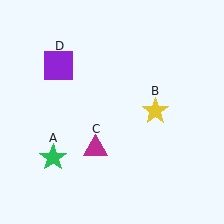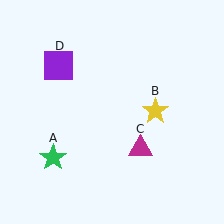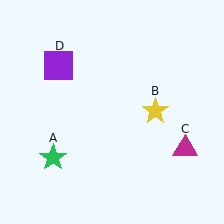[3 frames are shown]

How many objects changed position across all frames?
1 object changed position: magenta triangle (object C).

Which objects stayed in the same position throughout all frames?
Green star (object A) and yellow star (object B) and purple square (object D) remained stationary.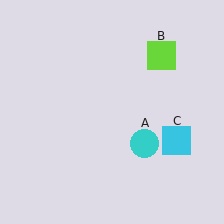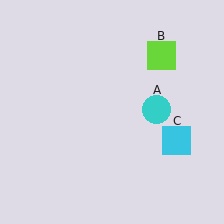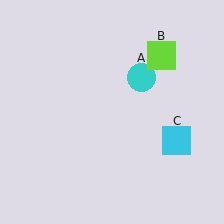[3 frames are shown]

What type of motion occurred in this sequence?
The cyan circle (object A) rotated counterclockwise around the center of the scene.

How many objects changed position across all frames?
1 object changed position: cyan circle (object A).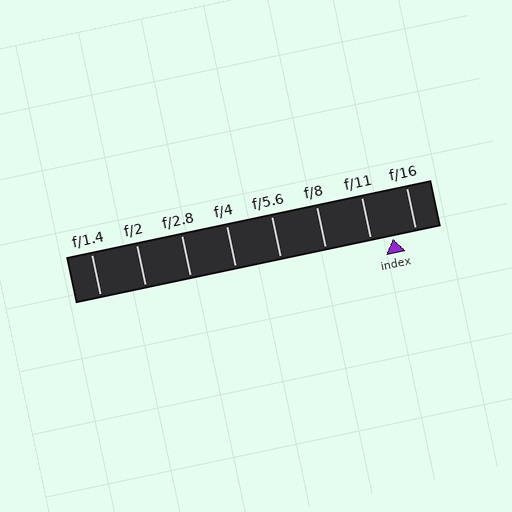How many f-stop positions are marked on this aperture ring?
There are 8 f-stop positions marked.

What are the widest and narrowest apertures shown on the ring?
The widest aperture shown is f/1.4 and the narrowest is f/16.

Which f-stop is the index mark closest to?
The index mark is closest to f/11.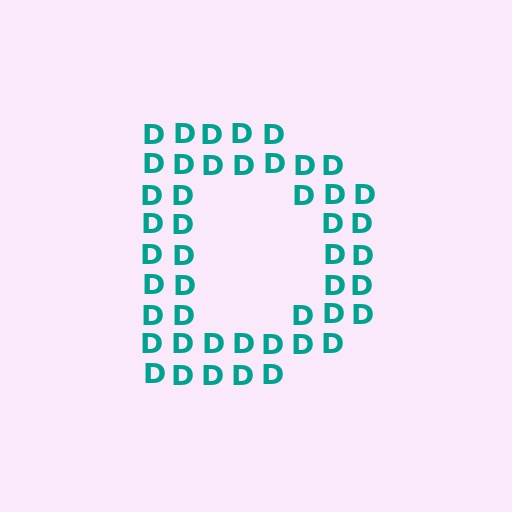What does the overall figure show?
The overall figure shows the letter D.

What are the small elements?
The small elements are letter D's.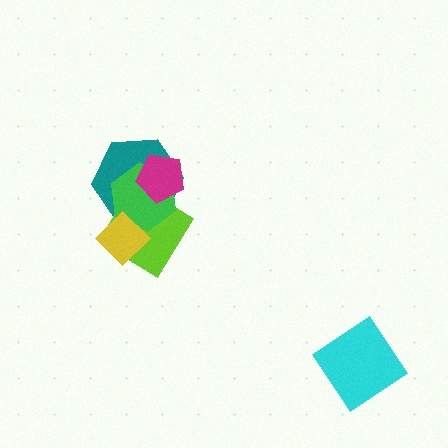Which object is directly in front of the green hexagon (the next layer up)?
The magenta pentagon is directly in front of the green hexagon.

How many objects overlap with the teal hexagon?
4 objects overlap with the teal hexagon.